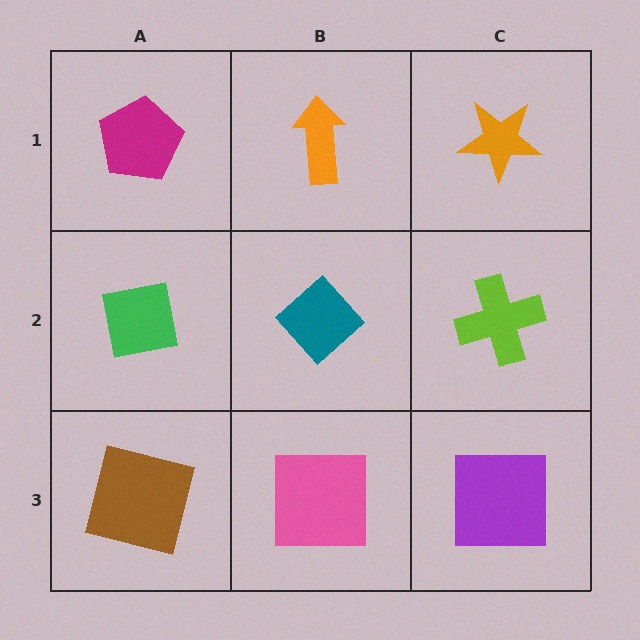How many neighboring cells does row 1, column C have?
2.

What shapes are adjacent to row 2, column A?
A magenta pentagon (row 1, column A), a brown square (row 3, column A), a teal diamond (row 2, column B).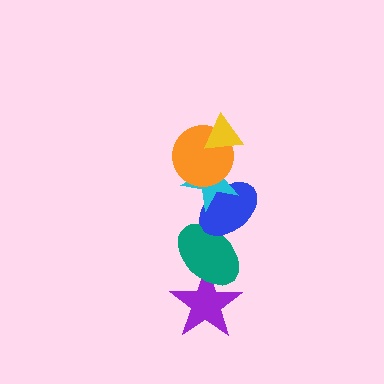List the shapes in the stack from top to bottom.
From top to bottom: the yellow triangle, the orange circle, the cyan star, the blue ellipse, the teal ellipse, the purple star.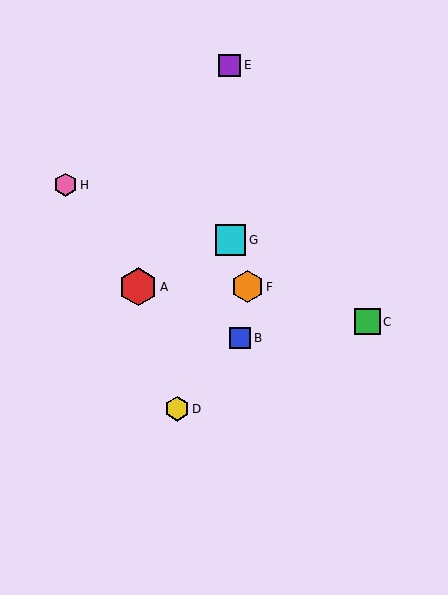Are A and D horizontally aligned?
No, A is at y≈287 and D is at y≈409.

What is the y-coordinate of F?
Object F is at y≈287.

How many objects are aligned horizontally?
2 objects (A, F) are aligned horizontally.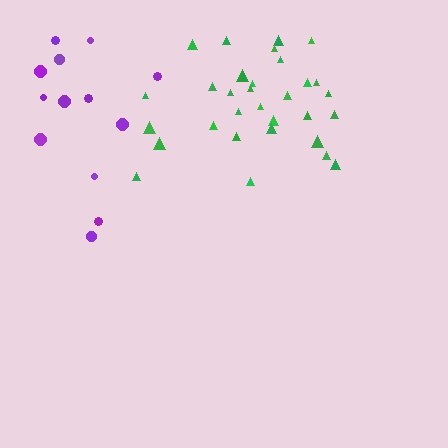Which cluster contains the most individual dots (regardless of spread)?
Green (31).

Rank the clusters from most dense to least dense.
green, purple.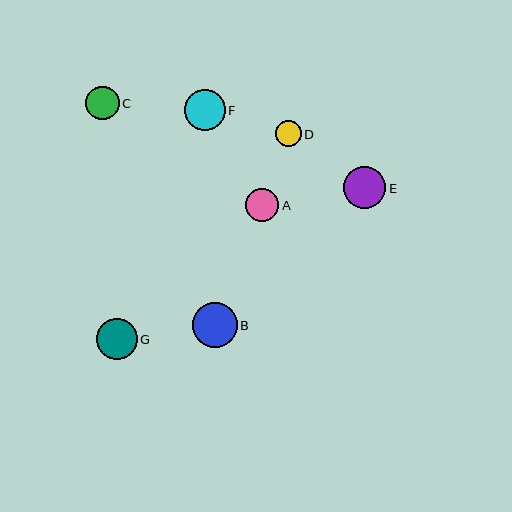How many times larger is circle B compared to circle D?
Circle B is approximately 1.7 times the size of circle D.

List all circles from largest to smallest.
From largest to smallest: B, E, G, F, C, A, D.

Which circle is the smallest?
Circle D is the smallest with a size of approximately 26 pixels.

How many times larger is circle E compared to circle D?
Circle E is approximately 1.6 times the size of circle D.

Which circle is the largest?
Circle B is the largest with a size of approximately 45 pixels.